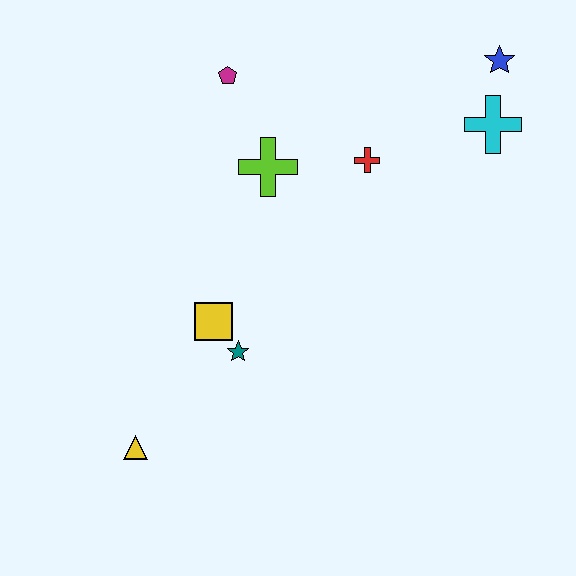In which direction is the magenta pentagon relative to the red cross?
The magenta pentagon is to the left of the red cross.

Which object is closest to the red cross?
The lime cross is closest to the red cross.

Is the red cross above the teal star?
Yes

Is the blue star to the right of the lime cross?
Yes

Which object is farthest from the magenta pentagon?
The yellow triangle is farthest from the magenta pentagon.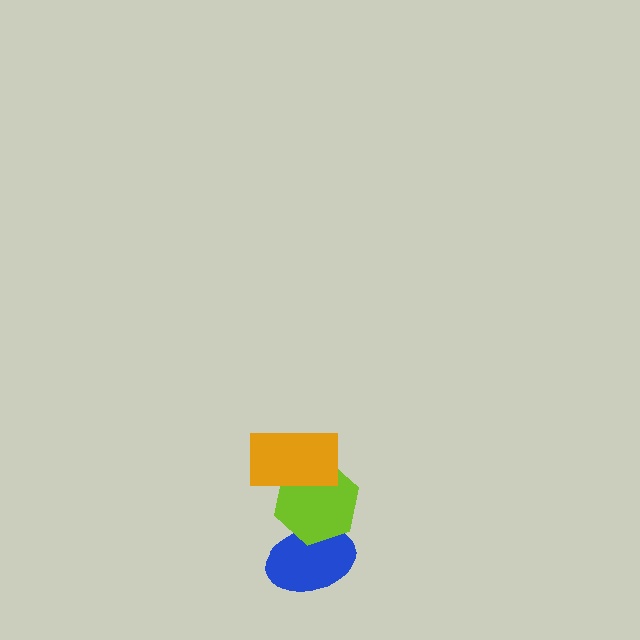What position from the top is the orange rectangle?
The orange rectangle is 1st from the top.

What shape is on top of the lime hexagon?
The orange rectangle is on top of the lime hexagon.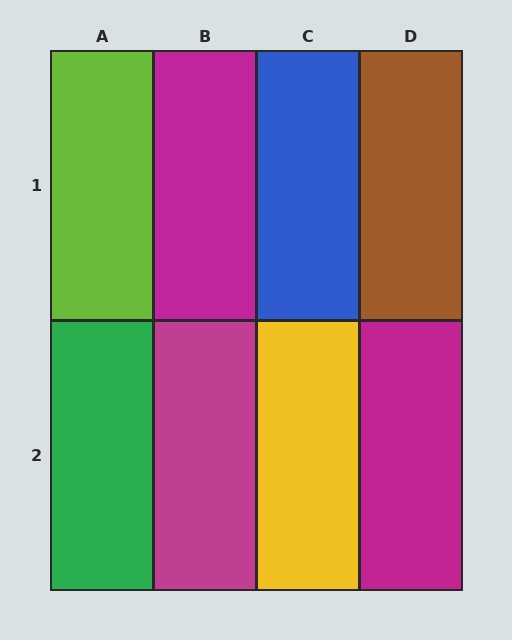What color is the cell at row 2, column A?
Green.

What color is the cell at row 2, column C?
Yellow.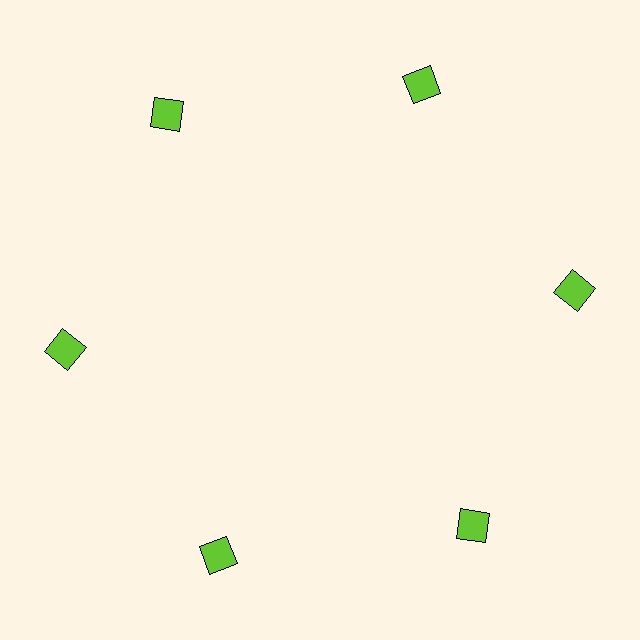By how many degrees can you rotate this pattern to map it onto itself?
The pattern maps onto itself every 60 degrees of rotation.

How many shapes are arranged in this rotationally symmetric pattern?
There are 6 shapes, arranged in 6 groups of 1.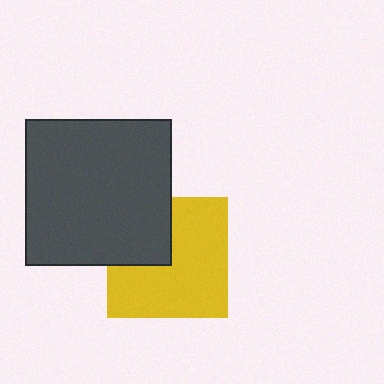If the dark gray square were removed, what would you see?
You would see the complete yellow square.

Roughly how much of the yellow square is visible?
Most of it is visible (roughly 70%).